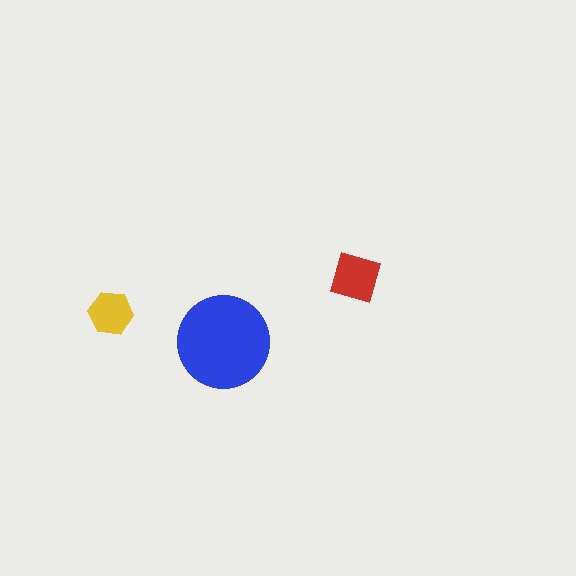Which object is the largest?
The blue circle.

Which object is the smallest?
The yellow hexagon.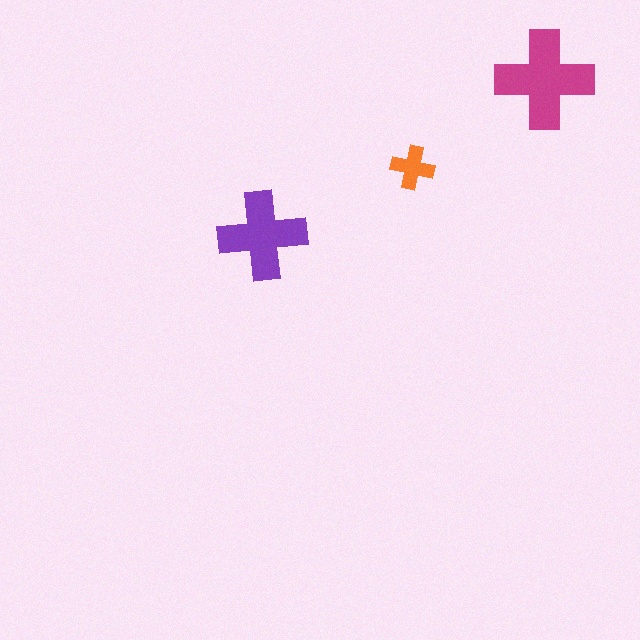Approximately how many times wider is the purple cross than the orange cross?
About 2 times wider.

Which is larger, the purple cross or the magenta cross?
The magenta one.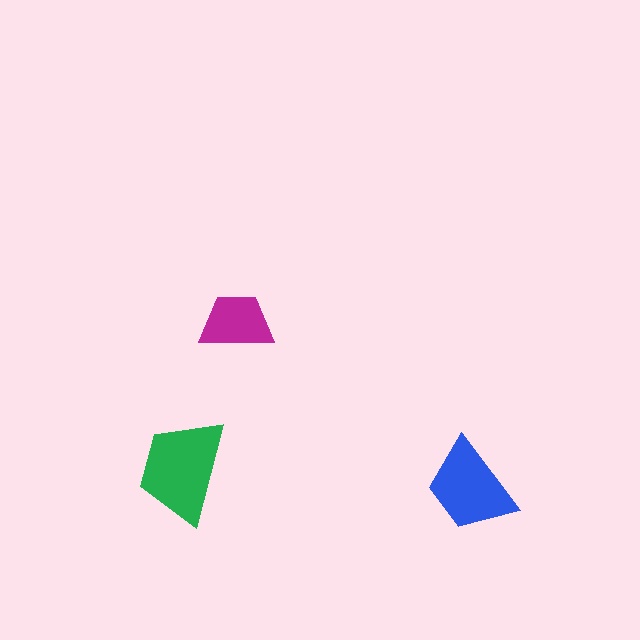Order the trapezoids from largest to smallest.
the green one, the blue one, the magenta one.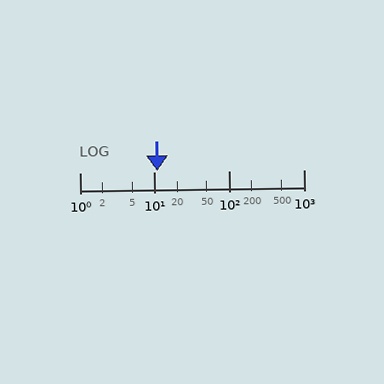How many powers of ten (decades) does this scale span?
The scale spans 3 decades, from 1 to 1000.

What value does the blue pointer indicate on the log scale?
The pointer indicates approximately 11.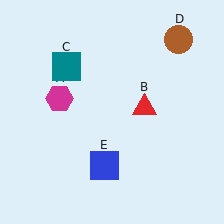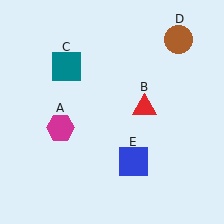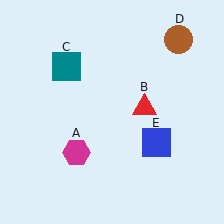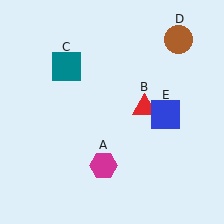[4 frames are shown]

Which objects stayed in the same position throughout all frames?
Red triangle (object B) and teal square (object C) and brown circle (object D) remained stationary.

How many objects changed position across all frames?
2 objects changed position: magenta hexagon (object A), blue square (object E).